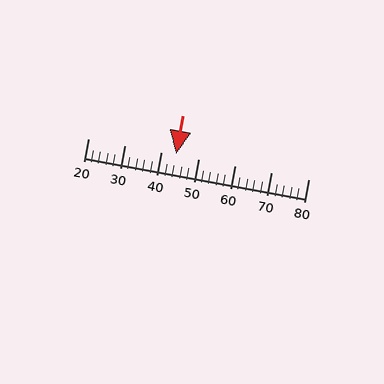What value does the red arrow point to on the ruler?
The red arrow points to approximately 44.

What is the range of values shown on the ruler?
The ruler shows values from 20 to 80.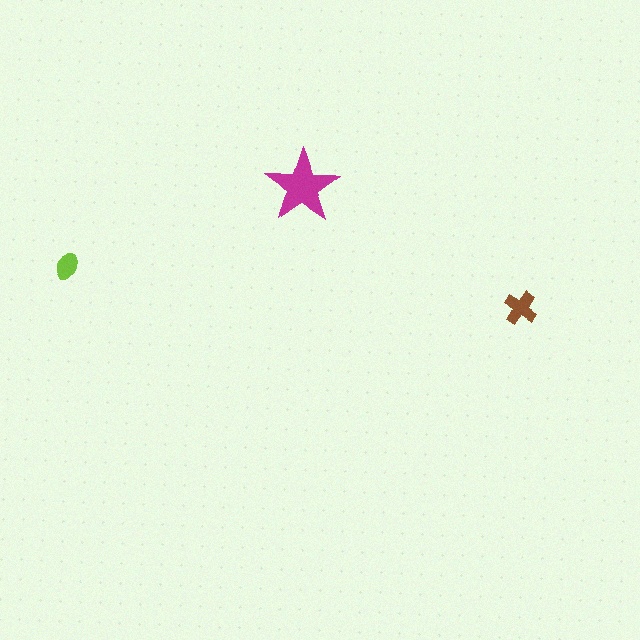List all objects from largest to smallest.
The magenta star, the brown cross, the lime ellipse.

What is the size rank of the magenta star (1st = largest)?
1st.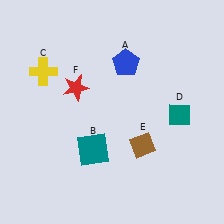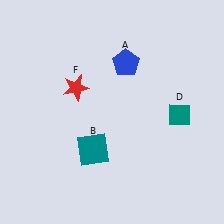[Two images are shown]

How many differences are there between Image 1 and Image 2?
There are 2 differences between the two images.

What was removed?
The yellow cross (C), the brown diamond (E) were removed in Image 2.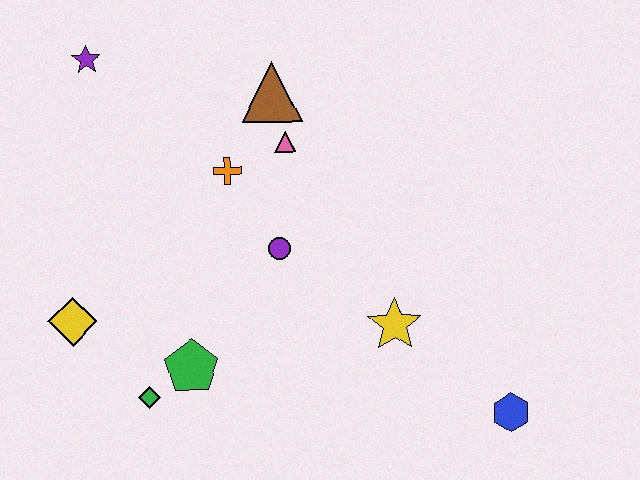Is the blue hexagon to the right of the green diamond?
Yes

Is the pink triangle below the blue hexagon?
No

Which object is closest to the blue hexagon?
The yellow star is closest to the blue hexagon.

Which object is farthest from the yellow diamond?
The blue hexagon is farthest from the yellow diamond.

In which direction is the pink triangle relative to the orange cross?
The pink triangle is to the right of the orange cross.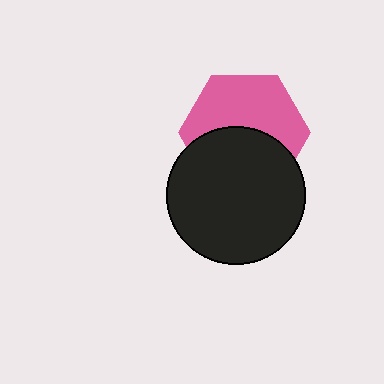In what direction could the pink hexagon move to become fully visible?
The pink hexagon could move up. That would shift it out from behind the black circle entirely.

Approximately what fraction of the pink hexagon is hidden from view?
Roughly 47% of the pink hexagon is hidden behind the black circle.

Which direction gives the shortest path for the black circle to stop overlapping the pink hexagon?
Moving down gives the shortest separation.